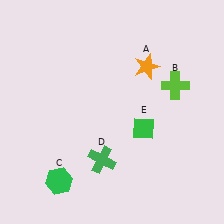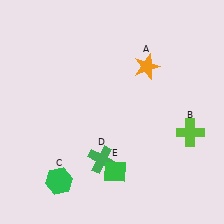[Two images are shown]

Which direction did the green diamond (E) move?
The green diamond (E) moved down.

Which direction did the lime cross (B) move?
The lime cross (B) moved down.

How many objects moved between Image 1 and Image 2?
2 objects moved between the two images.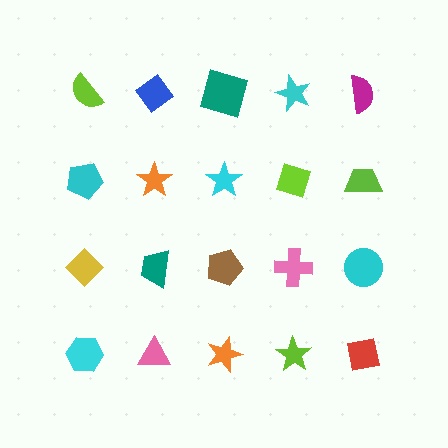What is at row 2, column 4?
A lime diamond.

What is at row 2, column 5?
A lime trapezoid.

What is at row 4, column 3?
An orange star.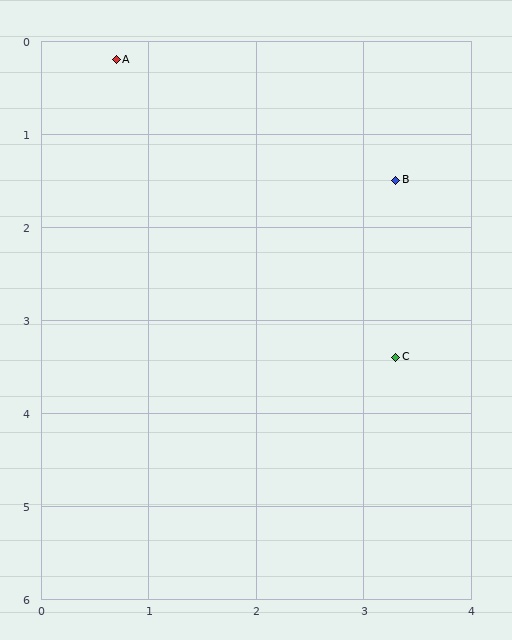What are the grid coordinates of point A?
Point A is at approximately (0.7, 0.2).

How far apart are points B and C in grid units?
Points B and C are about 1.9 grid units apart.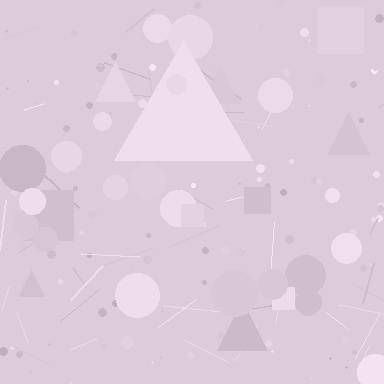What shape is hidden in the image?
A triangle is hidden in the image.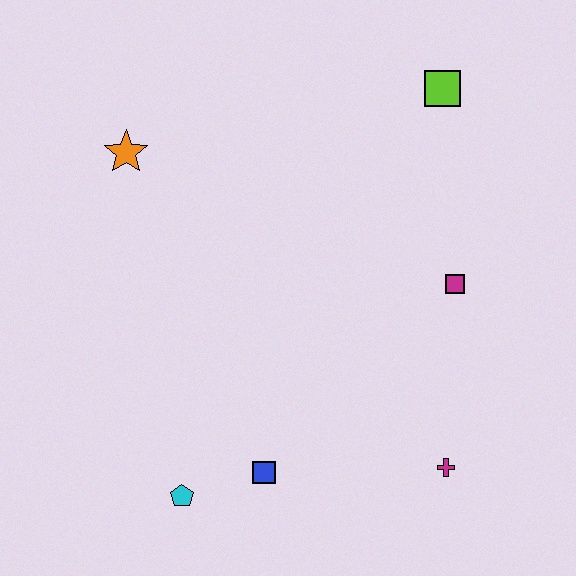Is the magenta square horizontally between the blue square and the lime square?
No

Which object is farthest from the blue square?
The lime square is farthest from the blue square.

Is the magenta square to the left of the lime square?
No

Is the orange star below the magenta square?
No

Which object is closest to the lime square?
The magenta square is closest to the lime square.